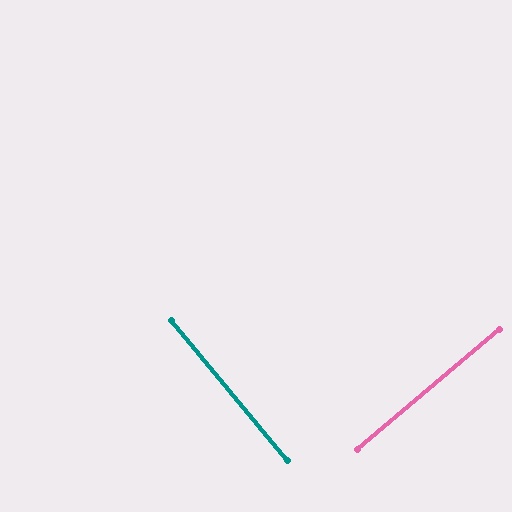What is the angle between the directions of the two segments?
Approximately 90 degrees.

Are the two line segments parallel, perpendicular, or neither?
Perpendicular — they meet at approximately 90°.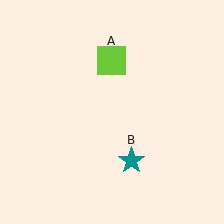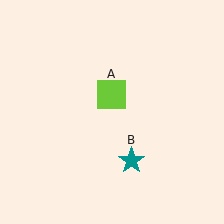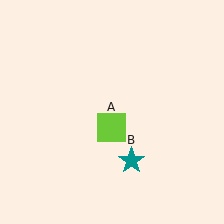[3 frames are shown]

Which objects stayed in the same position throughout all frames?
Teal star (object B) remained stationary.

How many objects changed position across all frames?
1 object changed position: lime square (object A).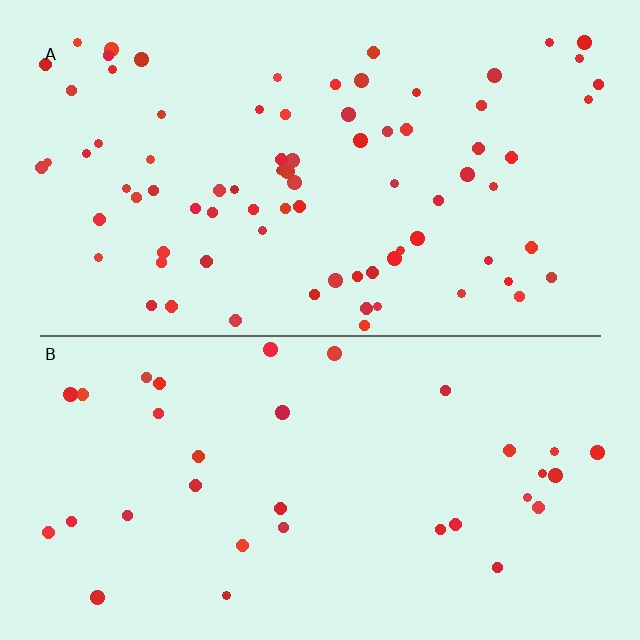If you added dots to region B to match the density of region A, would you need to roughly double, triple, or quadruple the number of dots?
Approximately double.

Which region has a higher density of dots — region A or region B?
A (the top).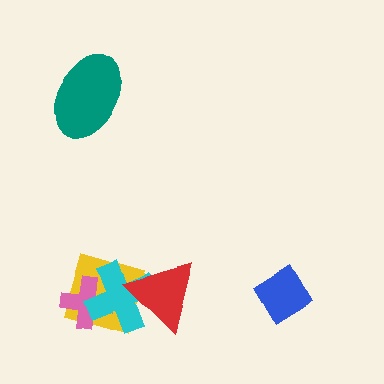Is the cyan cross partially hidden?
Yes, it is partially covered by another shape.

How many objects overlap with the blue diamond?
0 objects overlap with the blue diamond.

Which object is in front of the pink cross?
The cyan cross is in front of the pink cross.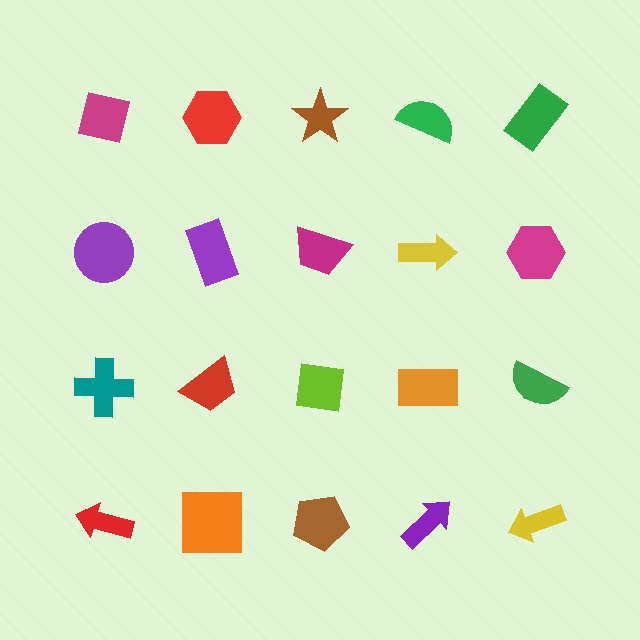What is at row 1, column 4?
A green semicircle.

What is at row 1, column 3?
A brown star.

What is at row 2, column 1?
A purple circle.